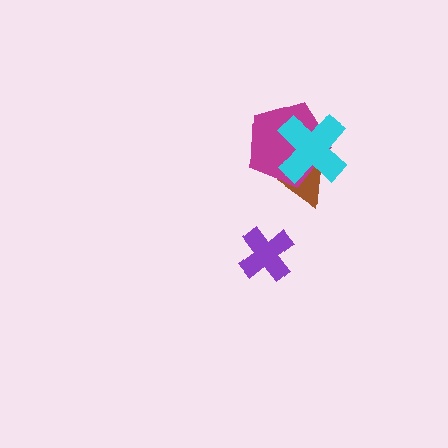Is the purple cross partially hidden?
No, no other shape covers it.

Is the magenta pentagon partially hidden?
Yes, it is partially covered by another shape.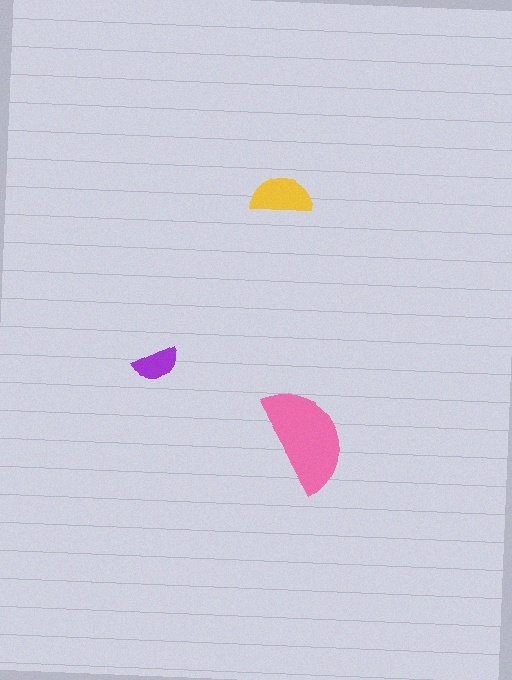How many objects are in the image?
There are 3 objects in the image.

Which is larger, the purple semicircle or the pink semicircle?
The pink one.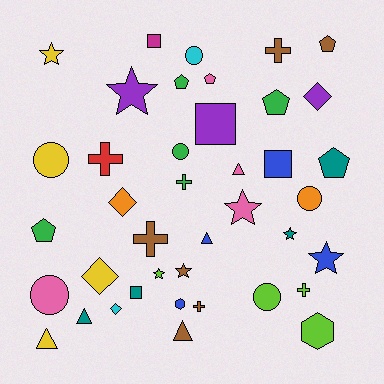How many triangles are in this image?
There are 5 triangles.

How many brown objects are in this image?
There are 6 brown objects.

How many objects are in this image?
There are 40 objects.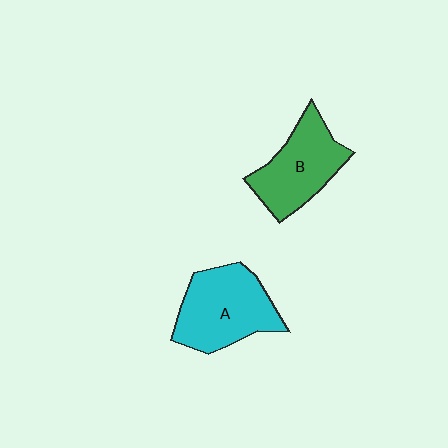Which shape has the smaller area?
Shape B (green).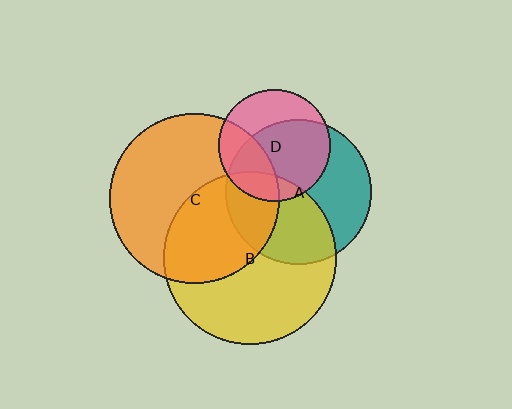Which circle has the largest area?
Circle B (yellow).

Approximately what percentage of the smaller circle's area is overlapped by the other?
Approximately 30%.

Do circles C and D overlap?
Yes.